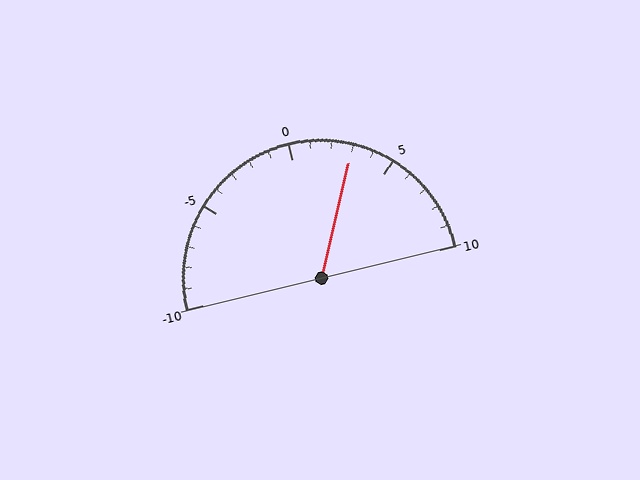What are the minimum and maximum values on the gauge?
The gauge ranges from -10 to 10.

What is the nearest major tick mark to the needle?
The nearest major tick mark is 5.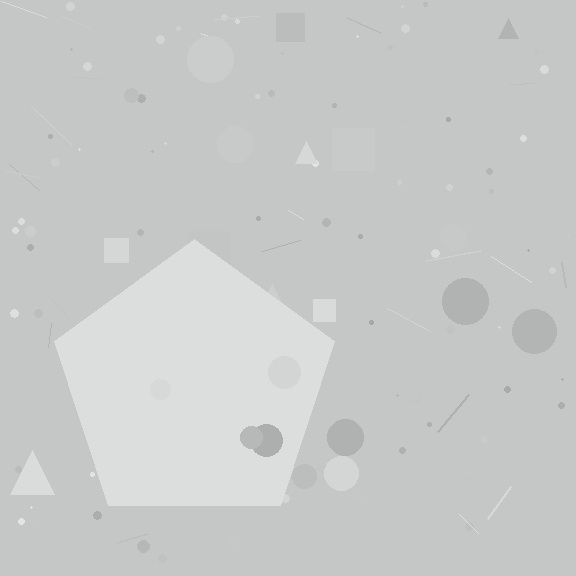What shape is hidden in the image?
A pentagon is hidden in the image.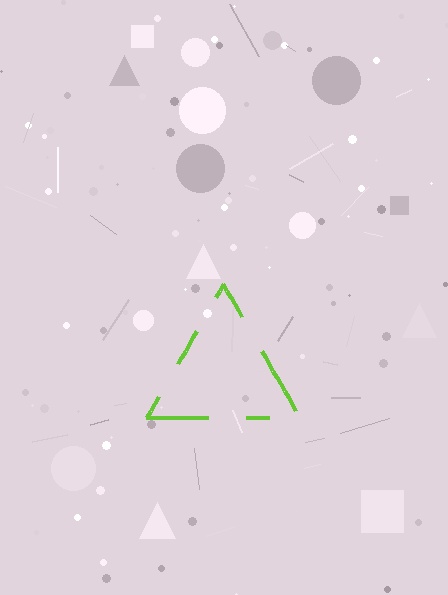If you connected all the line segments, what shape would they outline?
They would outline a triangle.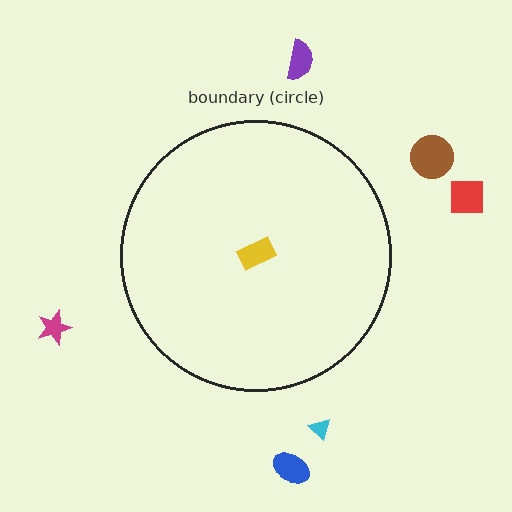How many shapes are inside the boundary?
1 inside, 6 outside.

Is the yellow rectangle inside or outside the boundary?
Inside.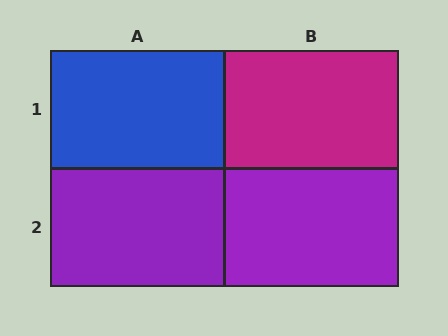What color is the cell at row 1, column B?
Magenta.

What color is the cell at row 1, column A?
Blue.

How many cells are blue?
1 cell is blue.